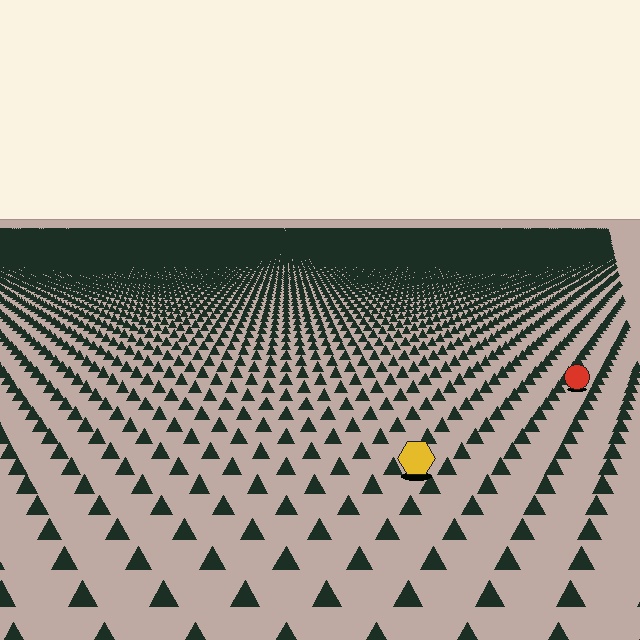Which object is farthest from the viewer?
The red circle is farthest from the viewer. It appears smaller and the ground texture around it is denser.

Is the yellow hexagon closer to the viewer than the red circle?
Yes. The yellow hexagon is closer — you can tell from the texture gradient: the ground texture is coarser near it.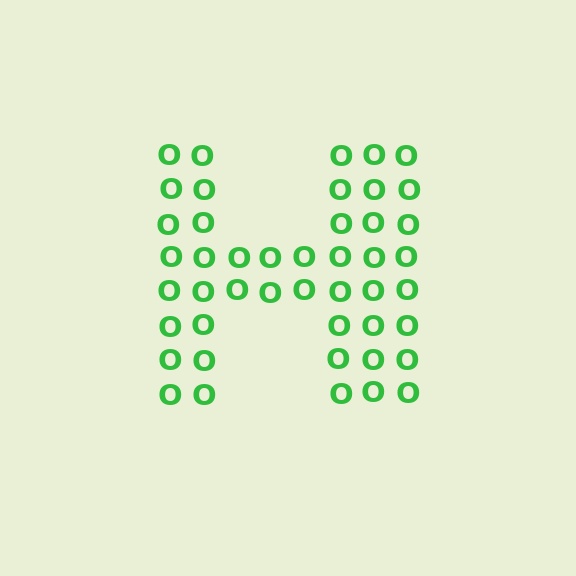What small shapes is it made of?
It is made of small letter O's.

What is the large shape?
The large shape is the letter H.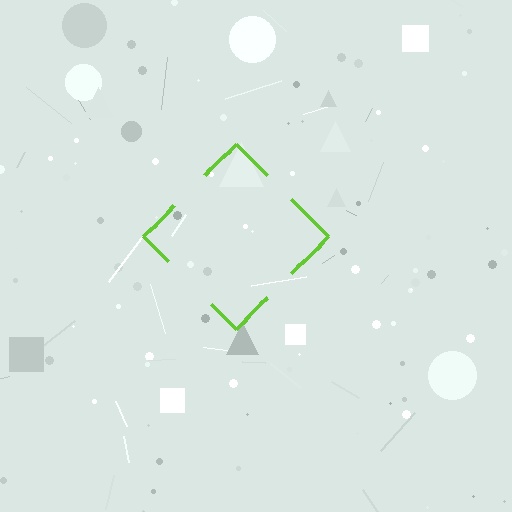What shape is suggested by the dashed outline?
The dashed outline suggests a diamond.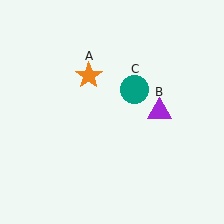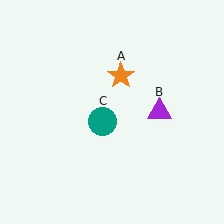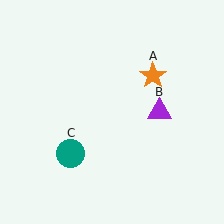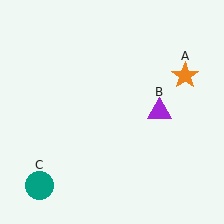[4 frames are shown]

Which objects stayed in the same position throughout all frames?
Purple triangle (object B) remained stationary.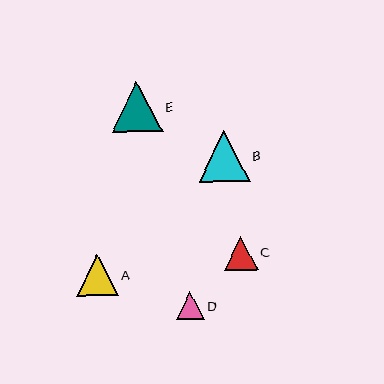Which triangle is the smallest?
Triangle D is the smallest with a size of approximately 28 pixels.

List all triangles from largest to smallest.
From largest to smallest: B, E, A, C, D.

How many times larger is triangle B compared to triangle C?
Triangle B is approximately 1.5 times the size of triangle C.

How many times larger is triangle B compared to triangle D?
Triangle B is approximately 1.8 times the size of triangle D.